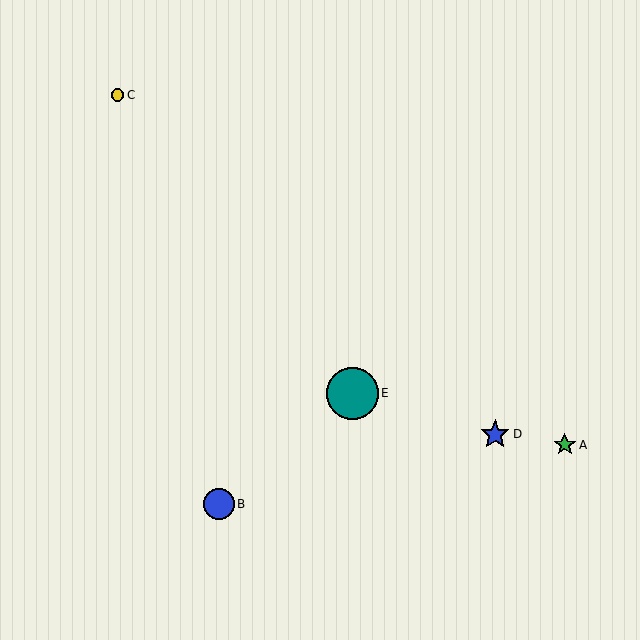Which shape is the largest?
The teal circle (labeled E) is the largest.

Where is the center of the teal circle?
The center of the teal circle is at (352, 393).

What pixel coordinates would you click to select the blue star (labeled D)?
Click at (495, 434) to select the blue star D.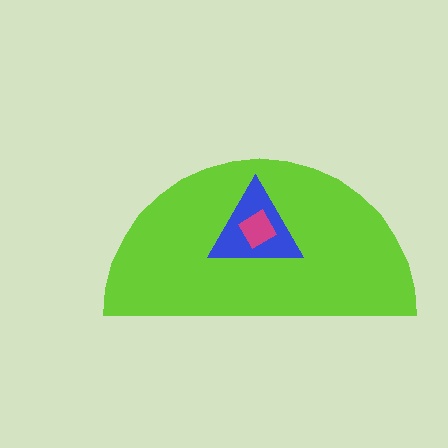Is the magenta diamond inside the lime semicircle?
Yes.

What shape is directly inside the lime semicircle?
The blue triangle.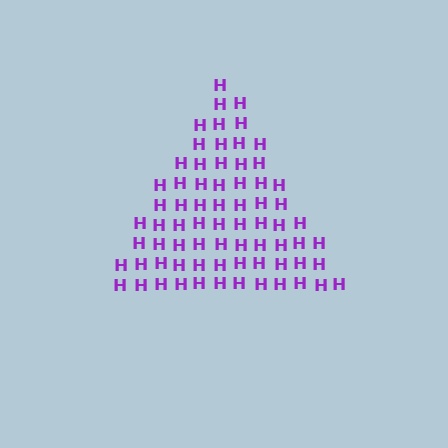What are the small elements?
The small elements are letter H's.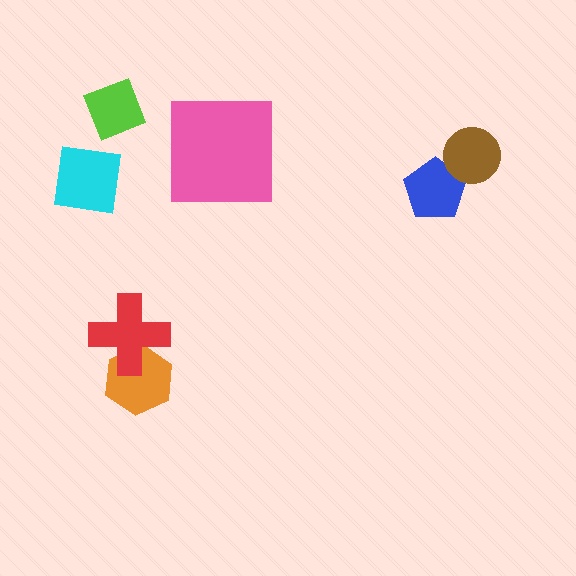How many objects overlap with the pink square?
0 objects overlap with the pink square.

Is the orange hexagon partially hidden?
Yes, it is partially covered by another shape.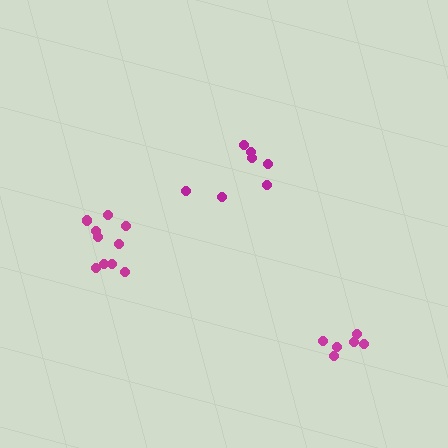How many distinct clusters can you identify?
There are 3 distinct clusters.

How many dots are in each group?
Group 1: 6 dots, Group 2: 7 dots, Group 3: 10 dots (23 total).